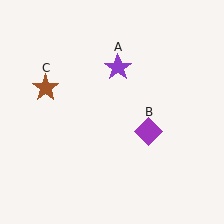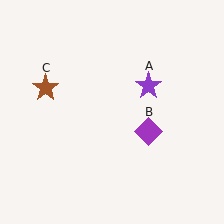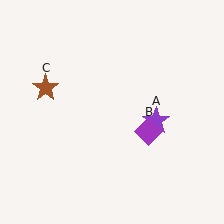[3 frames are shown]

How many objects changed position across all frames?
1 object changed position: purple star (object A).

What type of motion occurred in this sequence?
The purple star (object A) rotated clockwise around the center of the scene.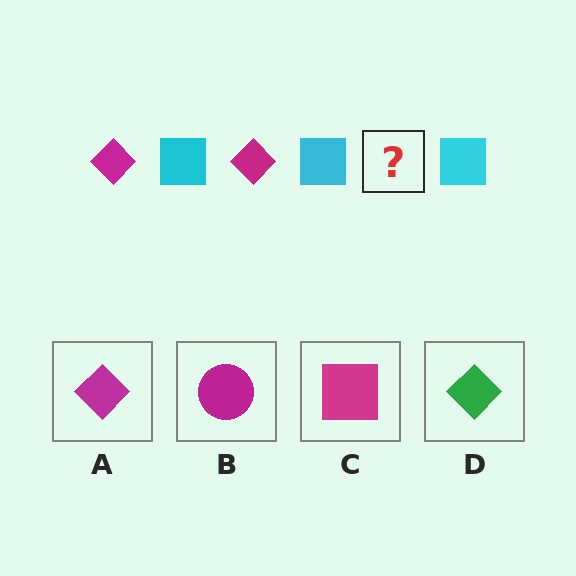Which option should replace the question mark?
Option A.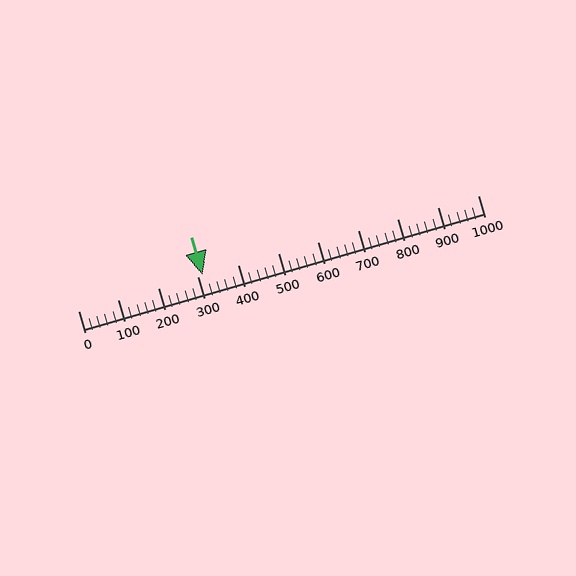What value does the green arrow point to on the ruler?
The green arrow points to approximately 311.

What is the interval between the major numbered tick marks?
The major tick marks are spaced 100 units apart.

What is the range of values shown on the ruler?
The ruler shows values from 0 to 1000.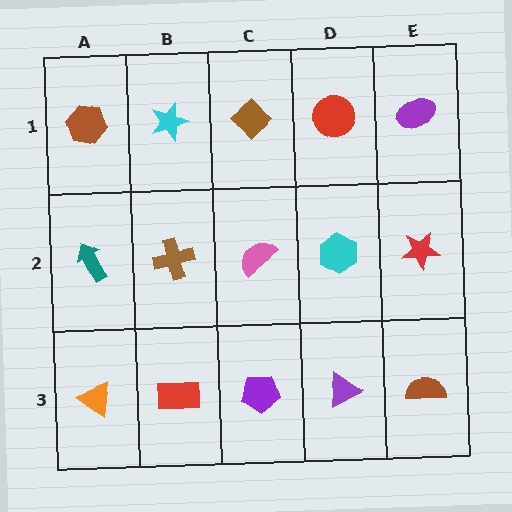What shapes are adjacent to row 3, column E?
A red star (row 2, column E), a purple triangle (row 3, column D).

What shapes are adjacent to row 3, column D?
A cyan hexagon (row 2, column D), a purple pentagon (row 3, column C), a brown semicircle (row 3, column E).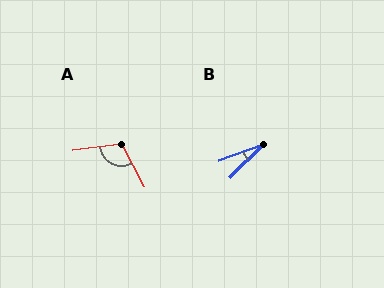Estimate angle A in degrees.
Approximately 111 degrees.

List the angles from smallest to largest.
B (25°), A (111°).